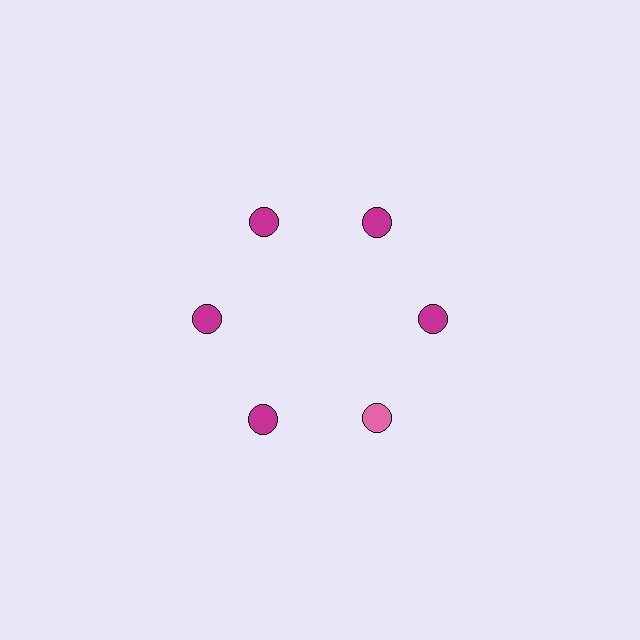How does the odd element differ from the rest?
It has a different color: pink instead of magenta.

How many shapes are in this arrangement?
There are 6 shapes arranged in a ring pattern.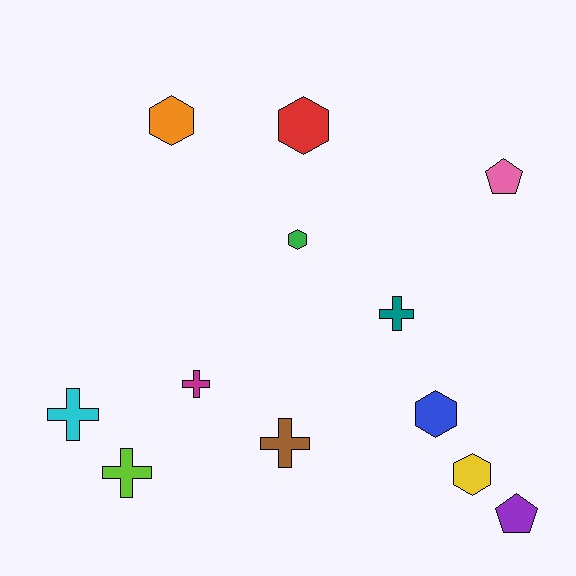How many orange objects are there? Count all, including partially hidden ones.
There is 1 orange object.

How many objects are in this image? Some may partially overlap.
There are 12 objects.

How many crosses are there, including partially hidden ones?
There are 5 crosses.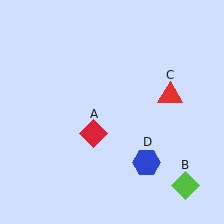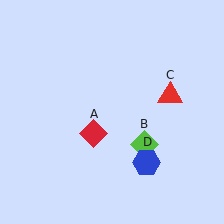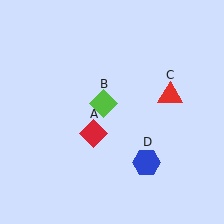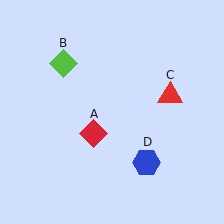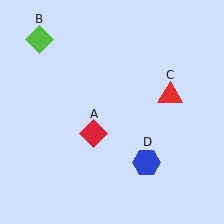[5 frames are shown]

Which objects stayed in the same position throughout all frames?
Red diamond (object A) and red triangle (object C) and blue hexagon (object D) remained stationary.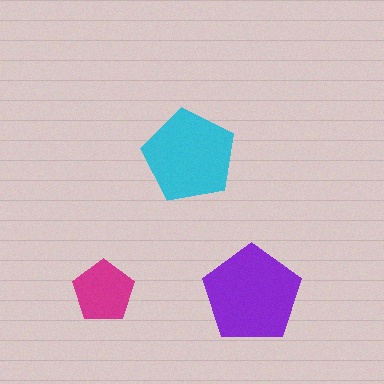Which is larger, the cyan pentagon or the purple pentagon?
The purple one.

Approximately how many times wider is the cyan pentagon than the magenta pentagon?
About 1.5 times wider.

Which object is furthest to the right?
The purple pentagon is rightmost.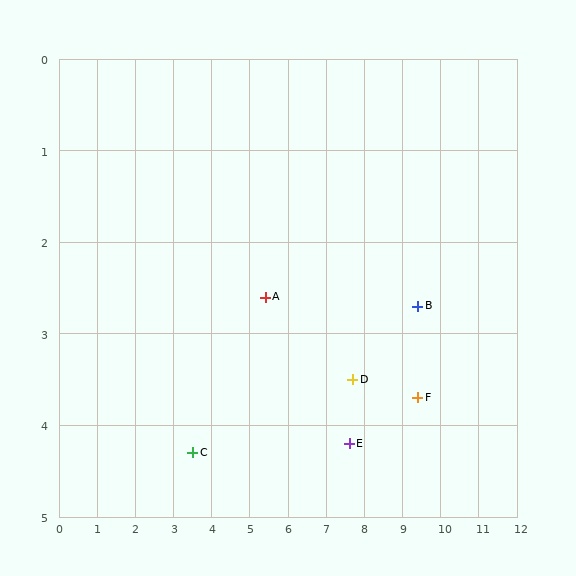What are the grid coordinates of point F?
Point F is at approximately (9.4, 3.7).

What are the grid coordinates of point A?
Point A is at approximately (5.4, 2.6).